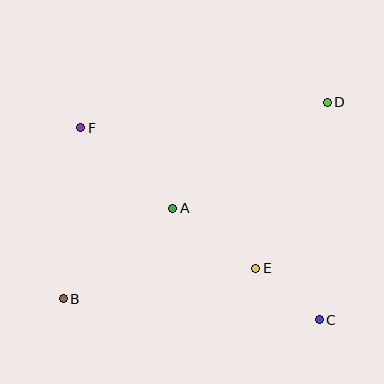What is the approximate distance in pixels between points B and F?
The distance between B and F is approximately 172 pixels.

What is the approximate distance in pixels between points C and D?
The distance between C and D is approximately 218 pixels.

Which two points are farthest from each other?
Points B and D are farthest from each other.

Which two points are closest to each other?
Points C and E are closest to each other.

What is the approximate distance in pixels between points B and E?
The distance between B and E is approximately 195 pixels.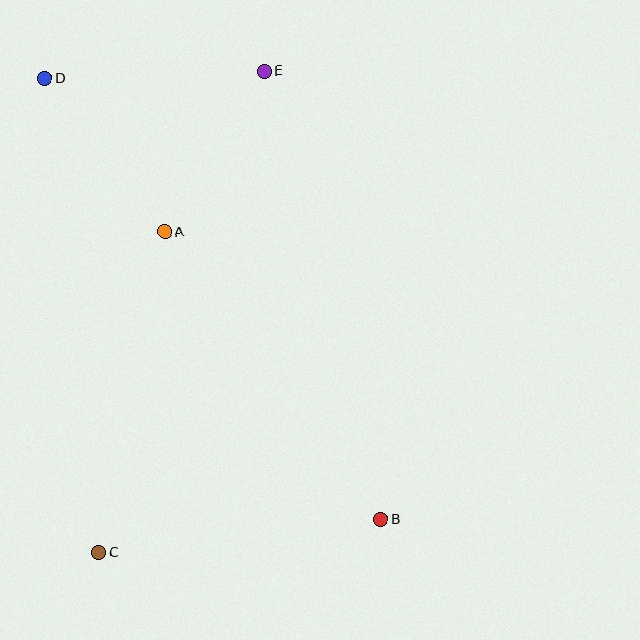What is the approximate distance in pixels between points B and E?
The distance between B and E is approximately 463 pixels.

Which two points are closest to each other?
Points A and E are closest to each other.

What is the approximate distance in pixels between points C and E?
The distance between C and E is approximately 509 pixels.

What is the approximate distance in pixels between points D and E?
The distance between D and E is approximately 220 pixels.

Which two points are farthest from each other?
Points B and D are farthest from each other.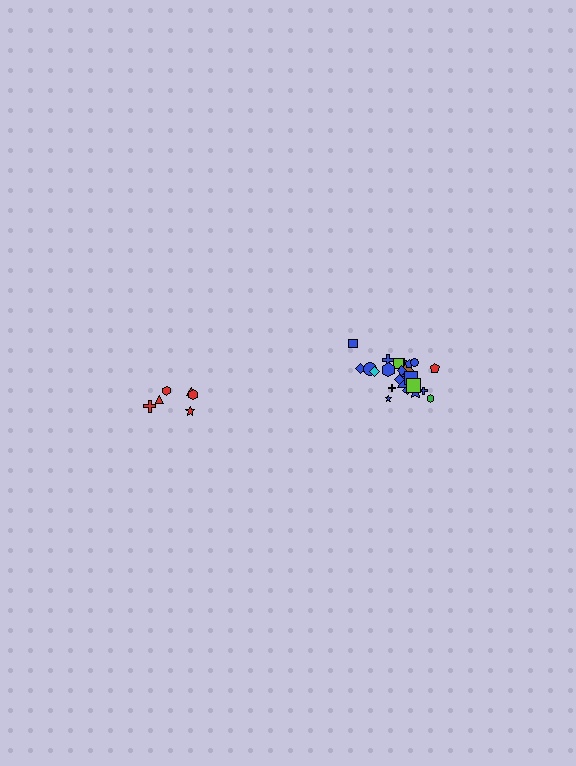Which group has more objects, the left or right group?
The right group.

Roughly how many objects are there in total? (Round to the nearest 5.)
Roughly 30 objects in total.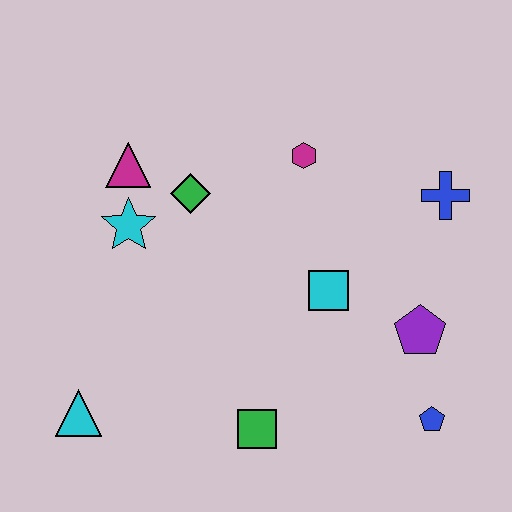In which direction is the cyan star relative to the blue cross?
The cyan star is to the left of the blue cross.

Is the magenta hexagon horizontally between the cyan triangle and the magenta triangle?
No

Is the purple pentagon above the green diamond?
No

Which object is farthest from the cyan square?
The cyan triangle is farthest from the cyan square.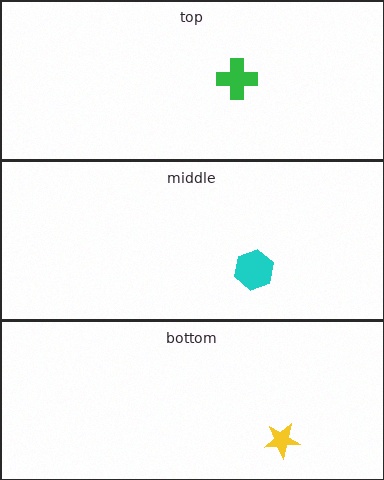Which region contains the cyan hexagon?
The middle region.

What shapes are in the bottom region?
The yellow star.